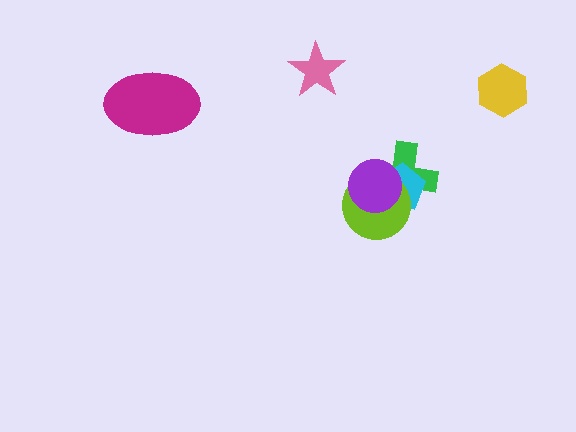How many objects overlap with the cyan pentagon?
3 objects overlap with the cyan pentagon.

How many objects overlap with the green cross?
3 objects overlap with the green cross.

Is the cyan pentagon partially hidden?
Yes, it is partially covered by another shape.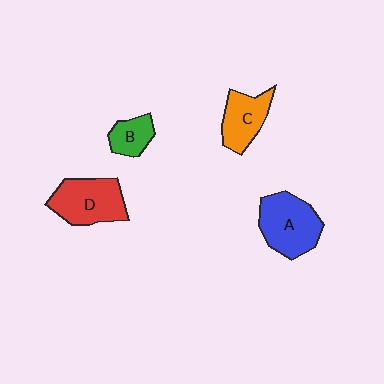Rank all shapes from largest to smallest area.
From largest to smallest: A (blue), D (red), C (orange), B (green).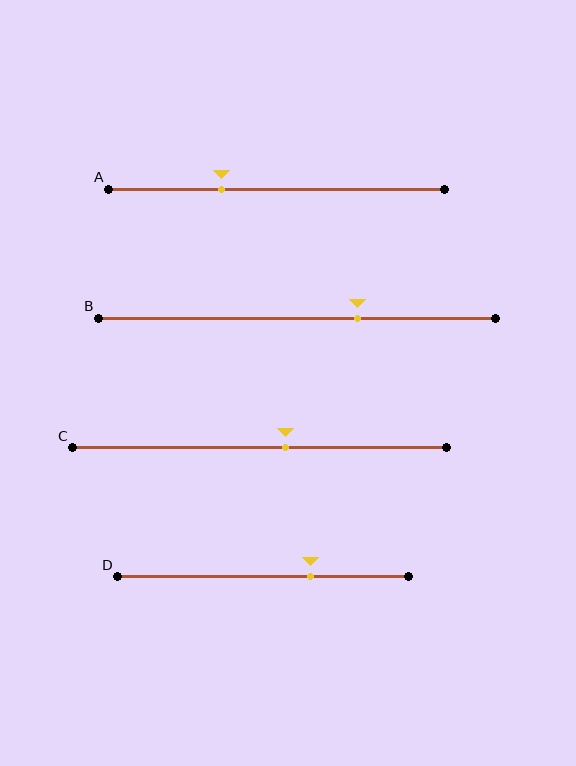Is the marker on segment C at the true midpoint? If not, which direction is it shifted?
No, the marker on segment C is shifted to the right by about 7% of the segment length.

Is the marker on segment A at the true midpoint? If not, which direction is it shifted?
No, the marker on segment A is shifted to the left by about 17% of the segment length.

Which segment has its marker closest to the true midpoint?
Segment C has its marker closest to the true midpoint.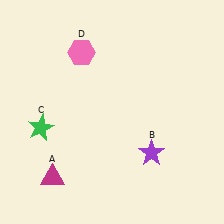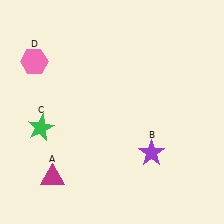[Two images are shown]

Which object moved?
The pink hexagon (D) moved left.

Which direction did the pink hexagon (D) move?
The pink hexagon (D) moved left.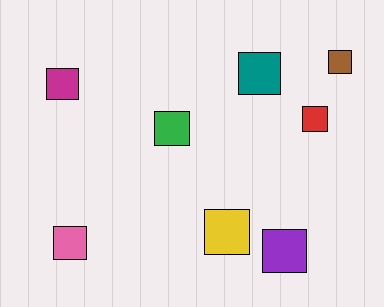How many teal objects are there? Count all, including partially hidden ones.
There is 1 teal object.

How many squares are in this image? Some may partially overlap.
There are 8 squares.